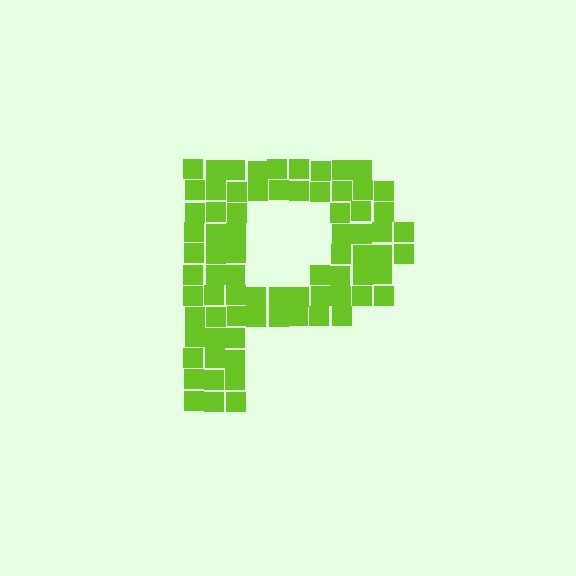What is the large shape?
The large shape is the letter P.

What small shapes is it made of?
It is made of small squares.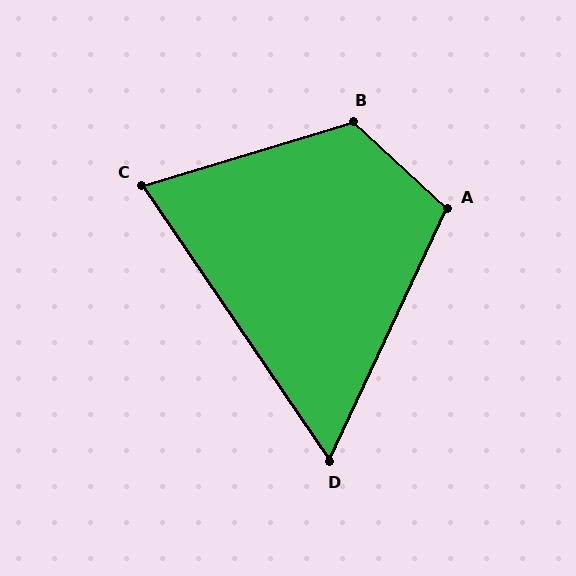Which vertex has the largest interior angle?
B, at approximately 121 degrees.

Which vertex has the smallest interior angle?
D, at approximately 59 degrees.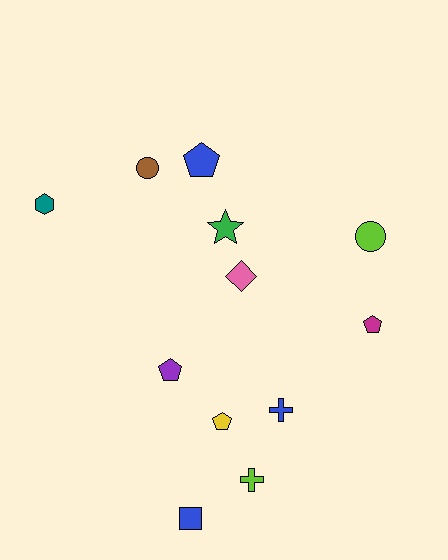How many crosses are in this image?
There are 2 crosses.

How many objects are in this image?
There are 12 objects.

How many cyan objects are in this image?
There are no cyan objects.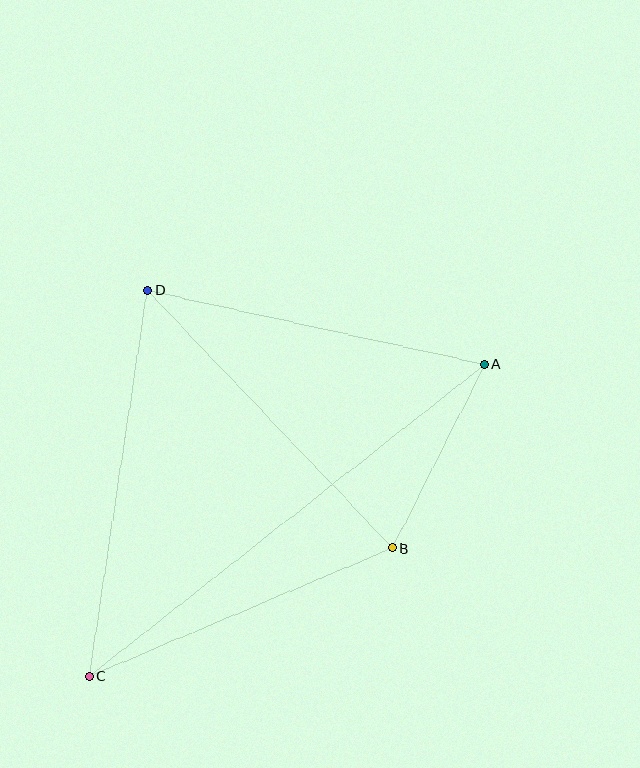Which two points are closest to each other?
Points A and B are closest to each other.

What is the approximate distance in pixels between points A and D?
The distance between A and D is approximately 345 pixels.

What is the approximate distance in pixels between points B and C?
The distance between B and C is approximately 329 pixels.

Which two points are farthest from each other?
Points A and C are farthest from each other.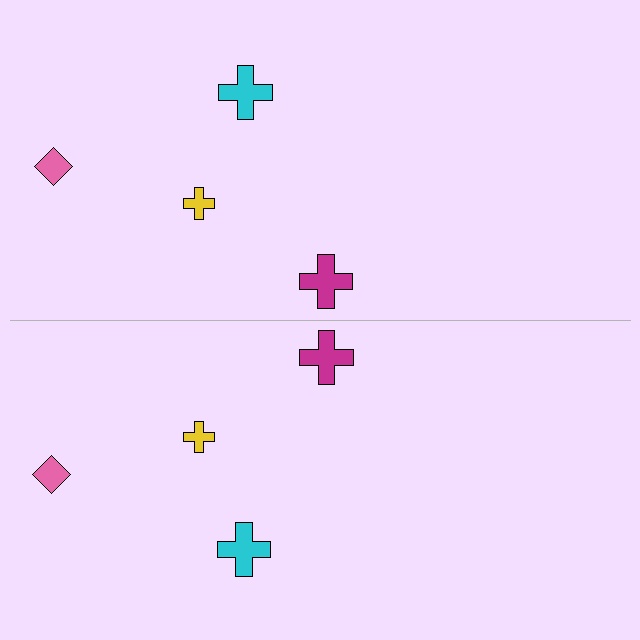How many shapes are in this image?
There are 8 shapes in this image.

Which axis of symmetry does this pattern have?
The pattern has a horizontal axis of symmetry running through the center of the image.